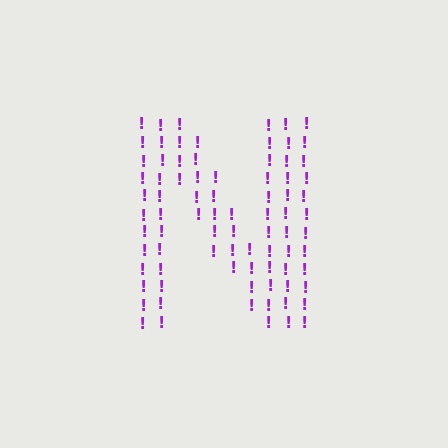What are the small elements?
The small elements are exclamation marks.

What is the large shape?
The large shape is the letter N.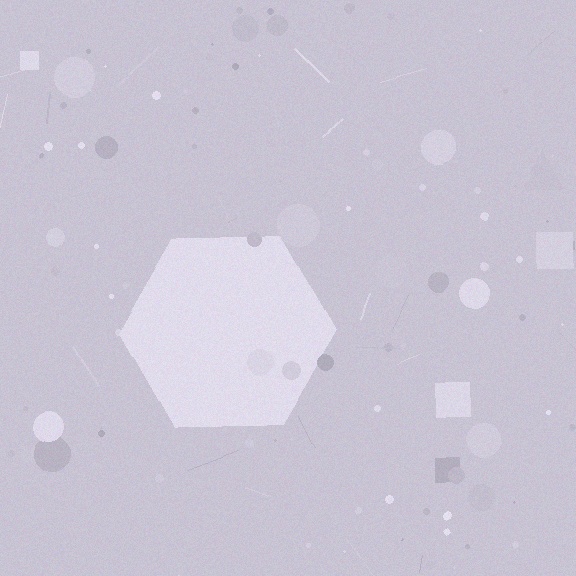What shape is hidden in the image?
A hexagon is hidden in the image.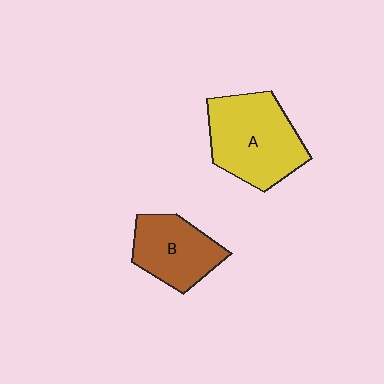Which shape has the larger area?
Shape A (yellow).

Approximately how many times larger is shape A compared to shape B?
Approximately 1.4 times.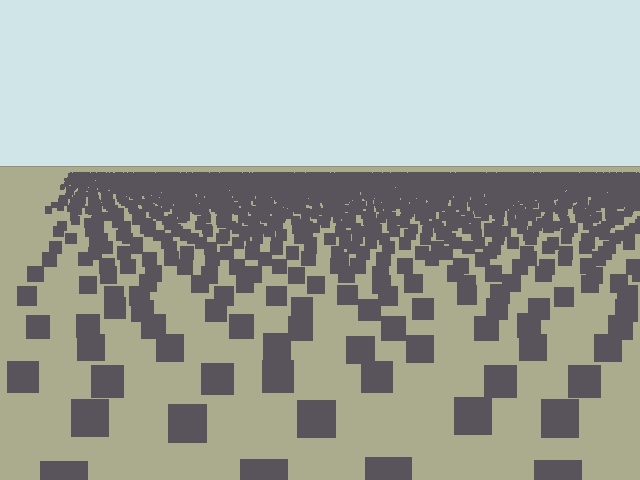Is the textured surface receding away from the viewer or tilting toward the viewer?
The surface is receding away from the viewer. Texture elements get smaller and denser toward the top.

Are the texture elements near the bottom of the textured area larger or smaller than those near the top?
Larger. Near the bottom, elements are closer to the viewer and appear at a bigger on-screen size.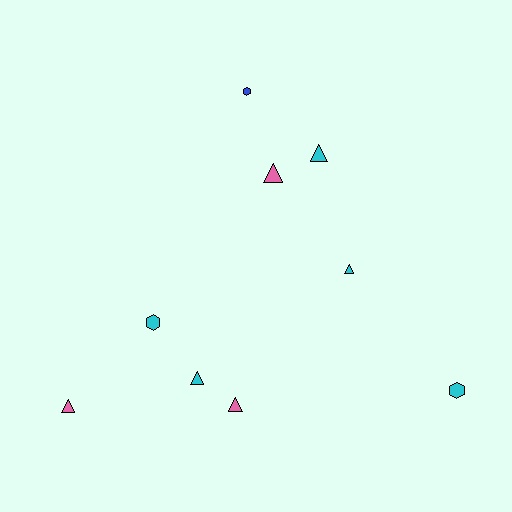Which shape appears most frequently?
Triangle, with 6 objects.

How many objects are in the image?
There are 9 objects.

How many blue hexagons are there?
There is 1 blue hexagon.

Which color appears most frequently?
Cyan, with 5 objects.